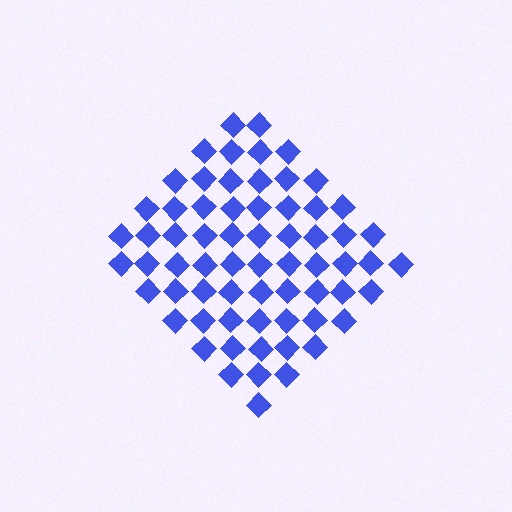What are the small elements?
The small elements are diamonds.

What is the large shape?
The large shape is a diamond.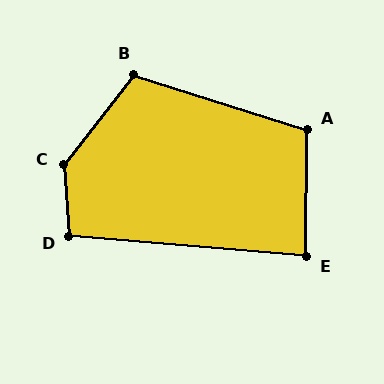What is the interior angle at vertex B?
Approximately 110 degrees (obtuse).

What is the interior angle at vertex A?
Approximately 107 degrees (obtuse).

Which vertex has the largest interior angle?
C, at approximately 138 degrees.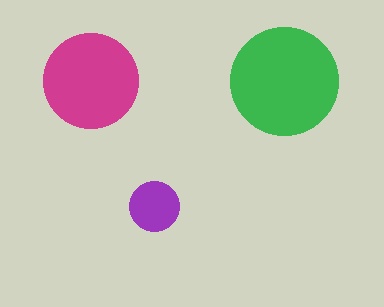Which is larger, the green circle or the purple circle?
The green one.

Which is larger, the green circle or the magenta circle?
The green one.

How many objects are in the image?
There are 3 objects in the image.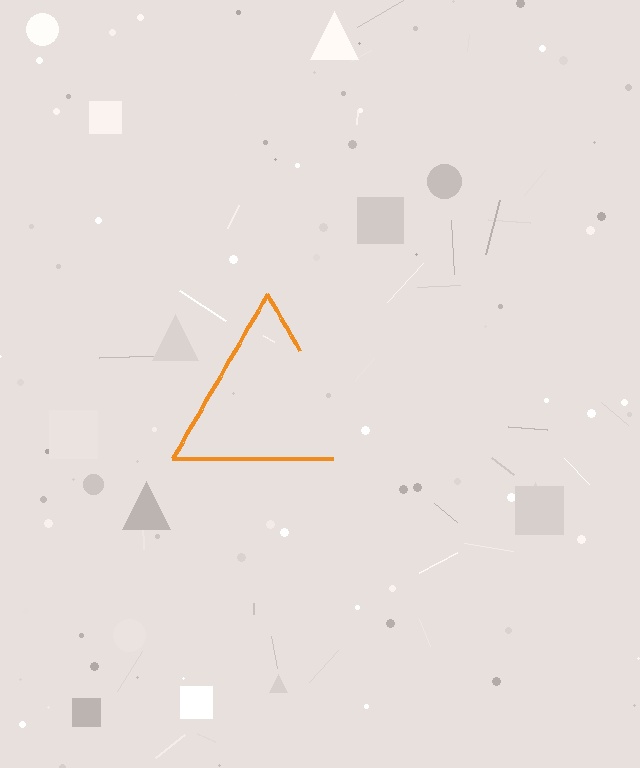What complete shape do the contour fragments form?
The contour fragments form a triangle.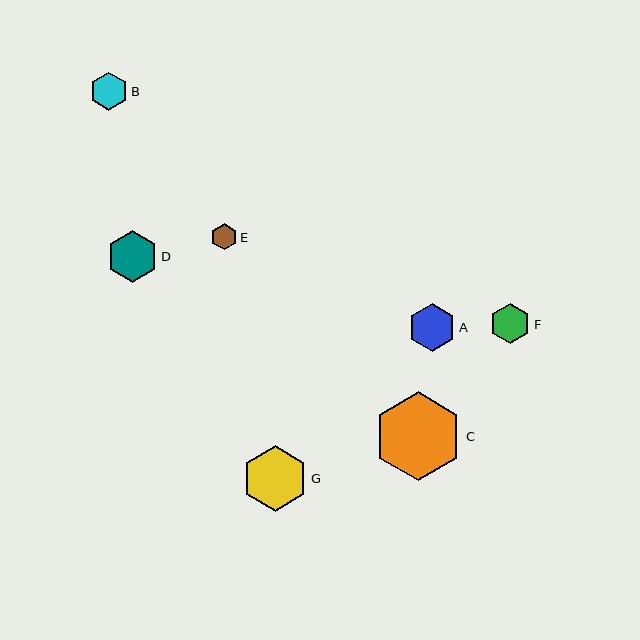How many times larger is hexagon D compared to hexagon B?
Hexagon D is approximately 1.4 times the size of hexagon B.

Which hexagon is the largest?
Hexagon C is the largest with a size of approximately 89 pixels.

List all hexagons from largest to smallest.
From largest to smallest: C, G, D, A, F, B, E.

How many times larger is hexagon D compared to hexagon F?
Hexagon D is approximately 1.3 times the size of hexagon F.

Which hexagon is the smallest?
Hexagon E is the smallest with a size of approximately 26 pixels.